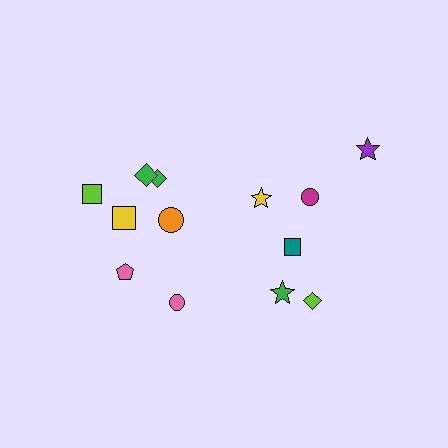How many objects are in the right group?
There are 6 objects.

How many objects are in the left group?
There are 8 objects.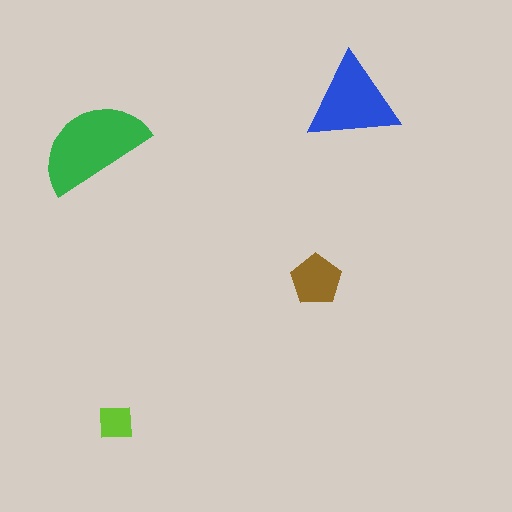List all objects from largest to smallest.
The green semicircle, the blue triangle, the brown pentagon, the lime square.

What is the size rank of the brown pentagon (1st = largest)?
3rd.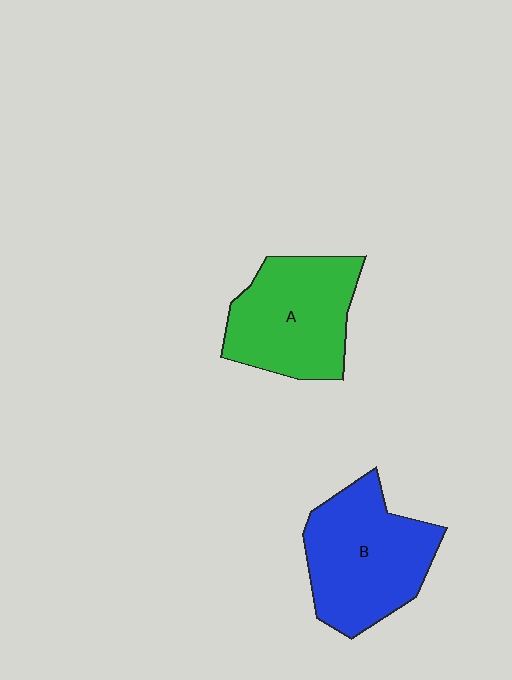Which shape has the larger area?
Shape B (blue).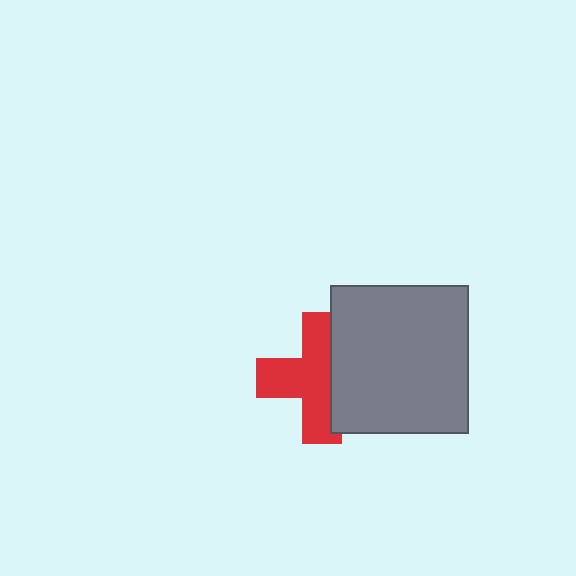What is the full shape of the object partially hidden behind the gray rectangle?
The partially hidden object is a red cross.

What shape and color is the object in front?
The object in front is a gray rectangle.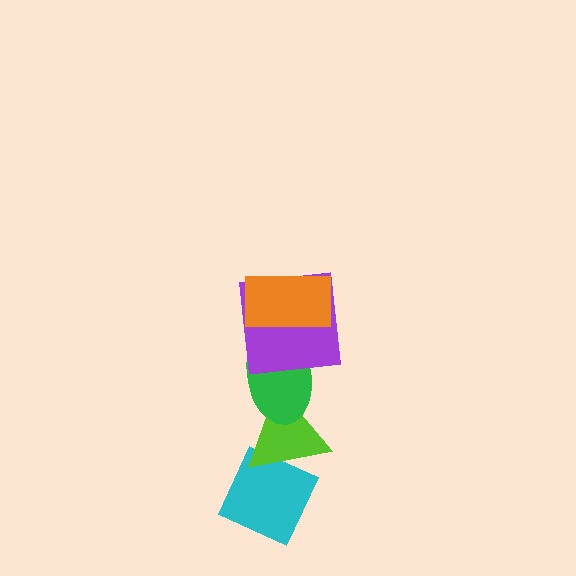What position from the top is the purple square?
The purple square is 2nd from the top.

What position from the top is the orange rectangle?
The orange rectangle is 1st from the top.